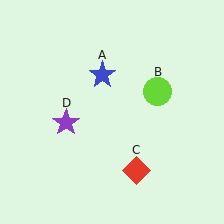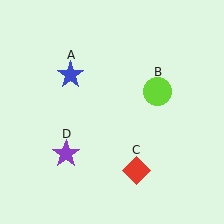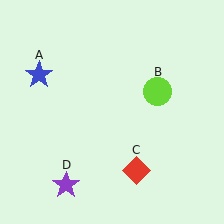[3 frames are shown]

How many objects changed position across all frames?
2 objects changed position: blue star (object A), purple star (object D).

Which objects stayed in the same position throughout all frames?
Lime circle (object B) and red diamond (object C) remained stationary.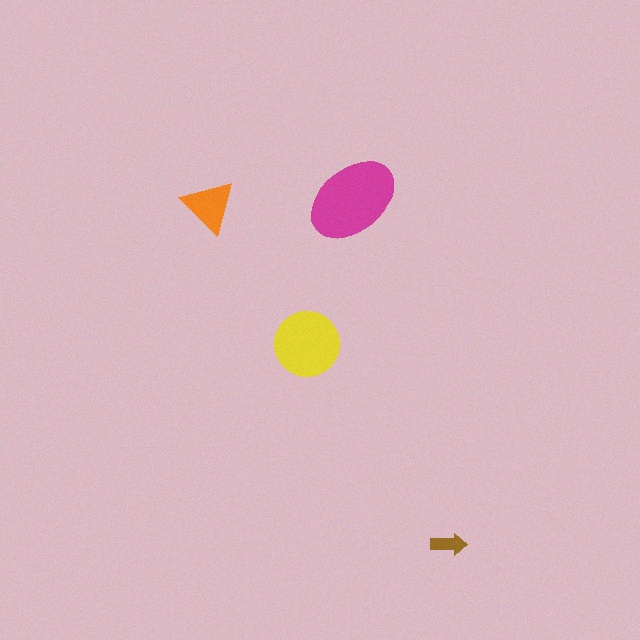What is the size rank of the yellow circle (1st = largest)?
2nd.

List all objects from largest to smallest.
The magenta ellipse, the yellow circle, the orange triangle, the brown arrow.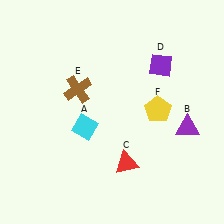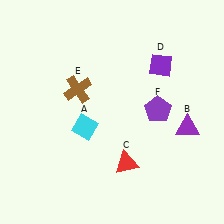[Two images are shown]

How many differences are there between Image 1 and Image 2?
There is 1 difference between the two images.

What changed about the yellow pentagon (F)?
In Image 1, F is yellow. In Image 2, it changed to purple.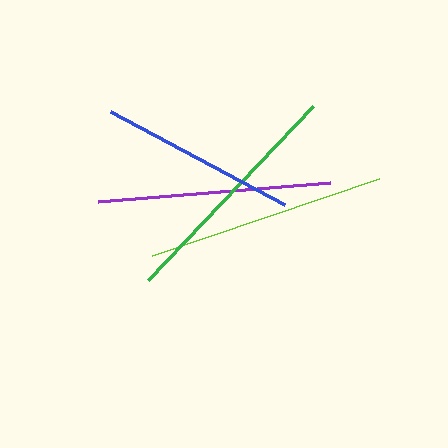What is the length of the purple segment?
The purple segment is approximately 233 pixels long.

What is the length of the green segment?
The green segment is approximately 239 pixels long.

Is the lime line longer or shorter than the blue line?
The lime line is longer than the blue line.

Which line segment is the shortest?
The blue line is the shortest at approximately 198 pixels.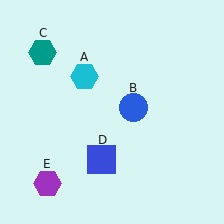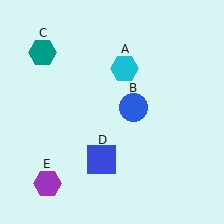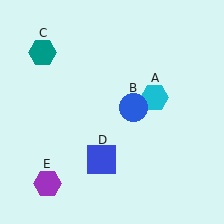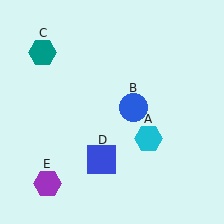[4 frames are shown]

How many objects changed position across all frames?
1 object changed position: cyan hexagon (object A).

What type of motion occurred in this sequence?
The cyan hexagon (object A) rotated clockwise around the center of the scene.